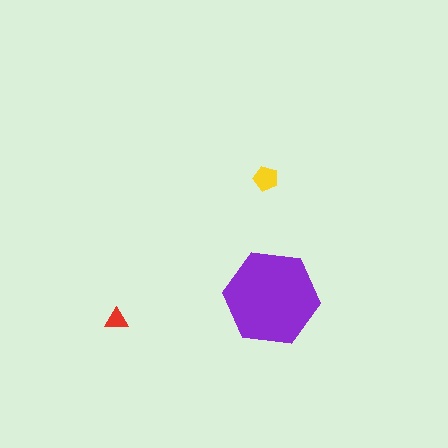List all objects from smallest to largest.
The red triangle, the yellow pentagon, the purple hexagon.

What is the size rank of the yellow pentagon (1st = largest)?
2nd.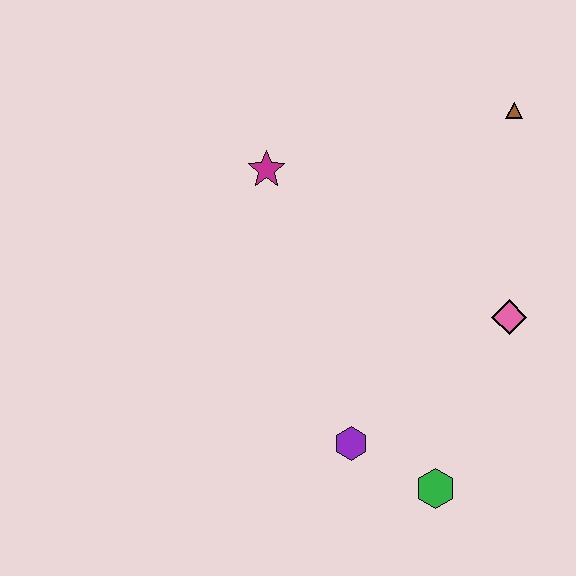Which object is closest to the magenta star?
The brown triangle is closest to the magenta star.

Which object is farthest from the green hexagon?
The brown triangle is farthest from the green hexagon.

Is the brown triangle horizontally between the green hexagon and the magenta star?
No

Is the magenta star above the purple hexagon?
Yes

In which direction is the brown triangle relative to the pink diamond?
The brown triangle is above the pink diamond.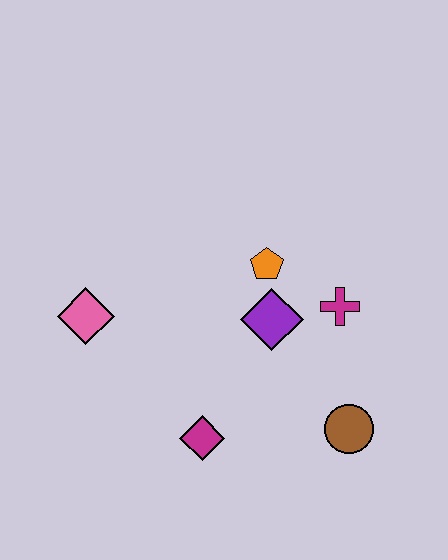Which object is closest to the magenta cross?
The purple diamond is closest to the magenta cross.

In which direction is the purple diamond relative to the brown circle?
The purple diamond is above the brown circle.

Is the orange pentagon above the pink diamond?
Yes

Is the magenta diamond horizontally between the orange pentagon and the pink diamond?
Yes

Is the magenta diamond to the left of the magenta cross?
Yes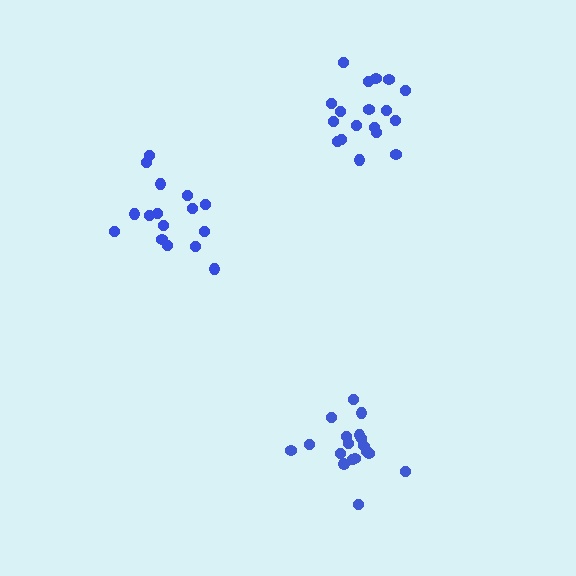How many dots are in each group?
Group 1: 18 dots, Group 2: 19 dots, Group 3: 16 dots (53 total).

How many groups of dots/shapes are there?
There are 3 groups.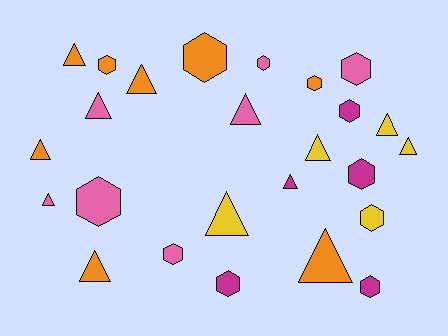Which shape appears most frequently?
Triangle, with 13 objects.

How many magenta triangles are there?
There is 1 magenta triangle.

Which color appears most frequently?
Orange, with 8 objects.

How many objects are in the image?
There are 25 objects.